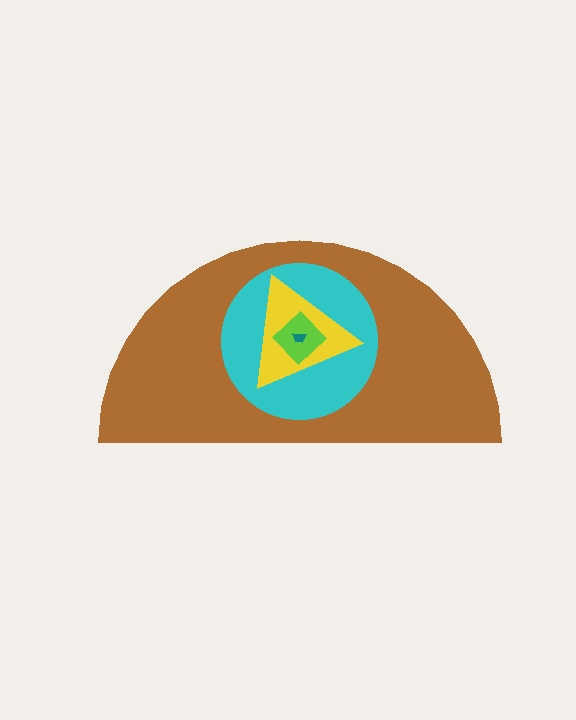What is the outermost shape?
The brown semicircle.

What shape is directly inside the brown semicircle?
The cyan circle.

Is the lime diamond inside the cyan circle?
Yes.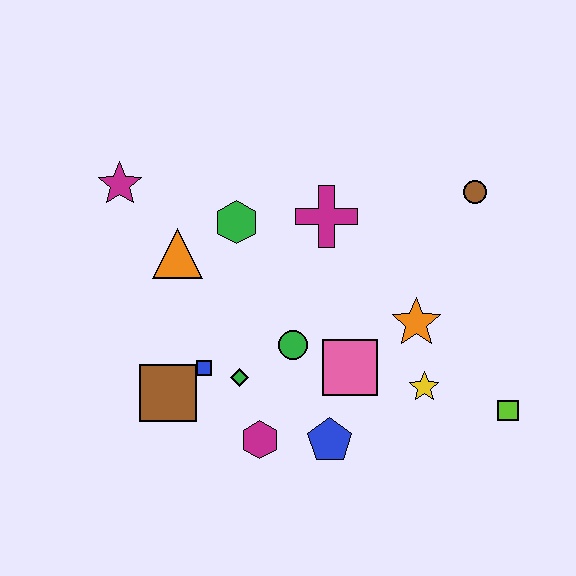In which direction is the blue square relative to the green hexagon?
The blue square is below the green hexagon.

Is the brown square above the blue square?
No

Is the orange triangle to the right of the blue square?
No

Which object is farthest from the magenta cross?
The lime square is farthest from the magenta cross.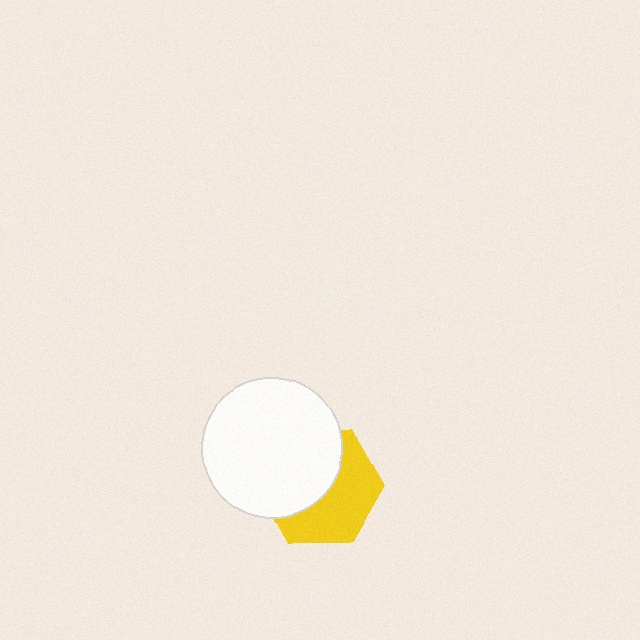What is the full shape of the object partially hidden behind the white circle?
The partially hidden object is a yellow hexagon.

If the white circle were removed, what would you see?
You would see the complete yellow hexagon.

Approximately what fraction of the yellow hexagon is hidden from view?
Roughly 50% of the yellow hexagon is hidden behind the white circle.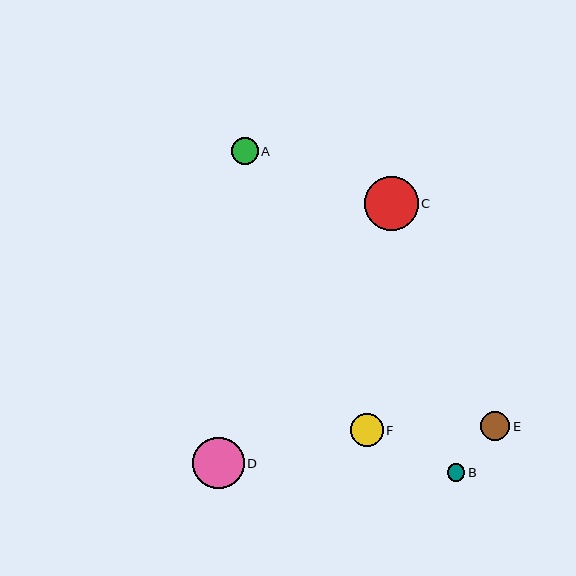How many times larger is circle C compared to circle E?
Circle C is approximately 1.9 times the size of circle E.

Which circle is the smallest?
Circle B is the smallest with a size of approximately 18 pixels.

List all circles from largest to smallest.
From largest to smallest: C, D, F, E, A, B.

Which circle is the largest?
Circle C is the largest with a size of approximately 54 pixels.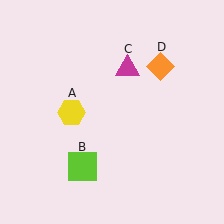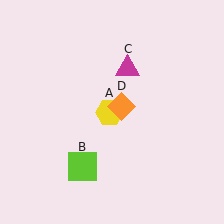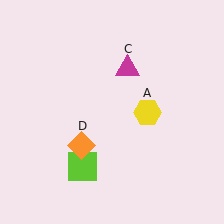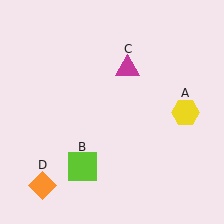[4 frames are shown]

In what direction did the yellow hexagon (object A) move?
The yellow hexagon (object A) moved right.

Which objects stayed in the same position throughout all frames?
Lime square (object B) and magenta triangle (object C) remained stationary.